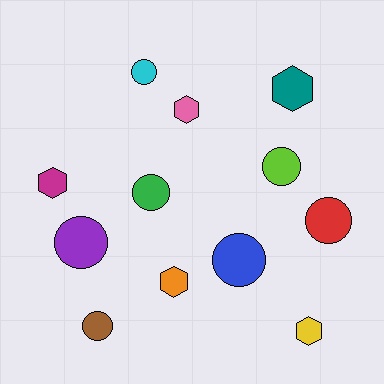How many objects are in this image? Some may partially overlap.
There are 12 objects.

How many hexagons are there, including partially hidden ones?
There are 5 hexagons.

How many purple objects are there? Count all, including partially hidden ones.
There is 1 purple object.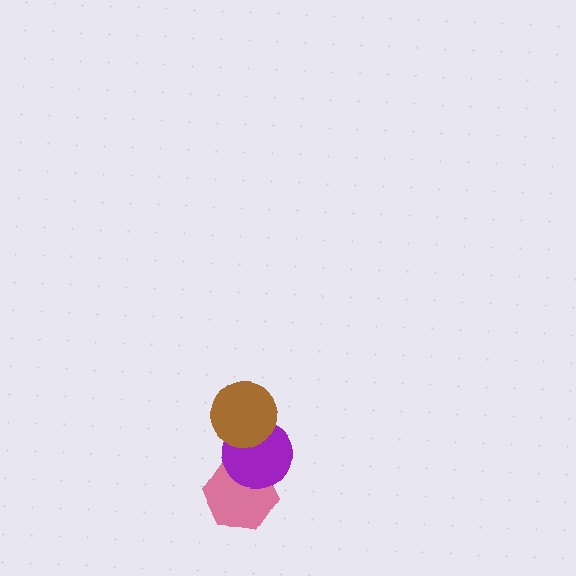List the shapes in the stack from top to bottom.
From top to bottom: the brown circle, the purple circle, the pink hexagon.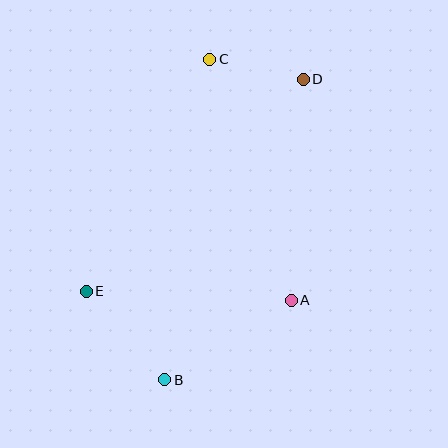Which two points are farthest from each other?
Points B and D are farthest from each other.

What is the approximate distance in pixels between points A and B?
The distance between A and B is approximately 149 pixels.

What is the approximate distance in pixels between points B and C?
The distance between B and C is approximately 323 pixels.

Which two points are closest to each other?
Points C and D are closest to each other.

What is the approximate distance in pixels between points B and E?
The distance between B and E is approximately 119 pixels.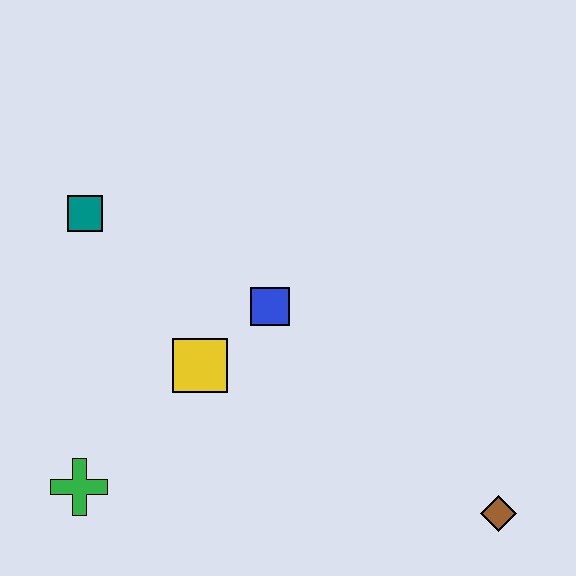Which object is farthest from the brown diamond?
The teal square is farthest from the brown diamond.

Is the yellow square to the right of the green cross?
Yes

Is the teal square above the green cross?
Yes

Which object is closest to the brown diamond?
The blue square is closest to the brown diamond.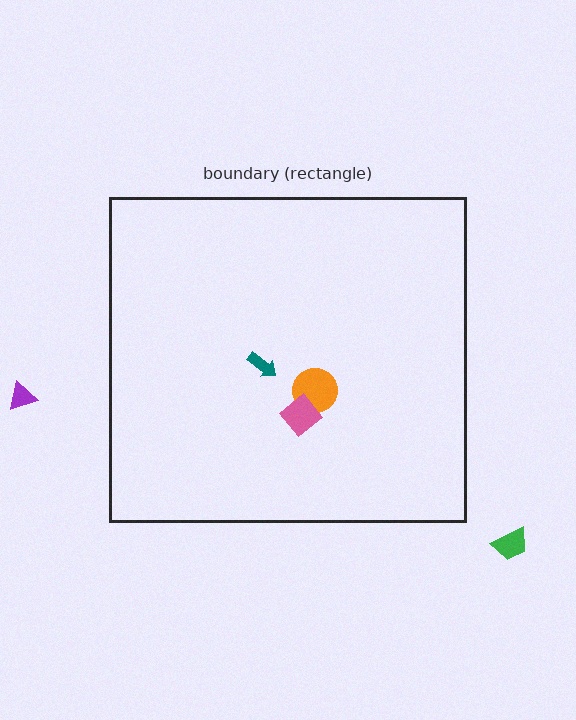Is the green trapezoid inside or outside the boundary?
Outside.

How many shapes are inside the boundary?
3 inside, 2 outside.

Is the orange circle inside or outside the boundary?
Inside.